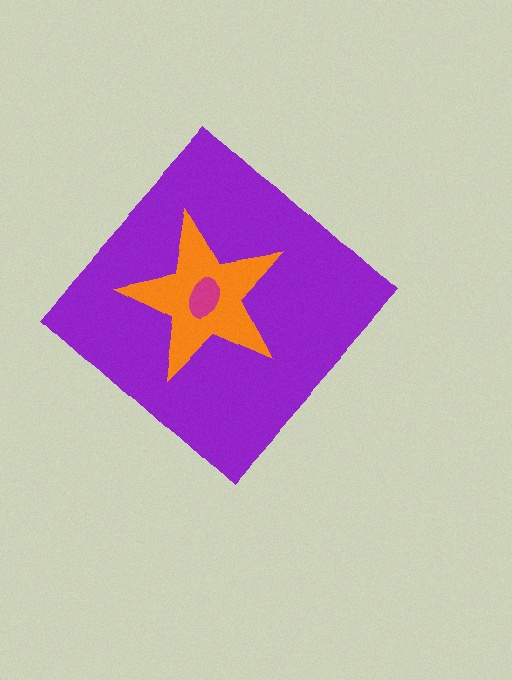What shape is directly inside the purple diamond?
The orange star.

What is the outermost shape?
The purple diamond.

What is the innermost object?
The magenta ellipse.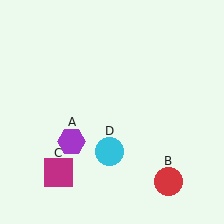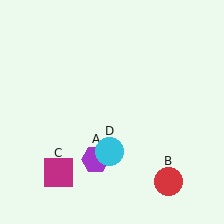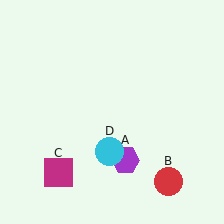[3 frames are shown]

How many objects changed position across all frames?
1 object changed position: purple hexagon (object A).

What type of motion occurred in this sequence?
The purple hexagon (object A) rotated counterclockwise around the center of the scene.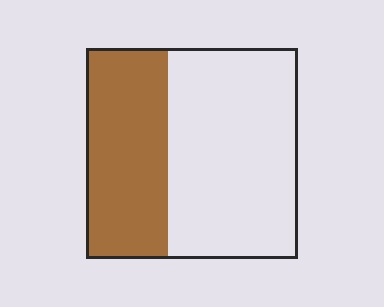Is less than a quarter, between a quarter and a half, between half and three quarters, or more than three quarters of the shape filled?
Between a quarter and a half.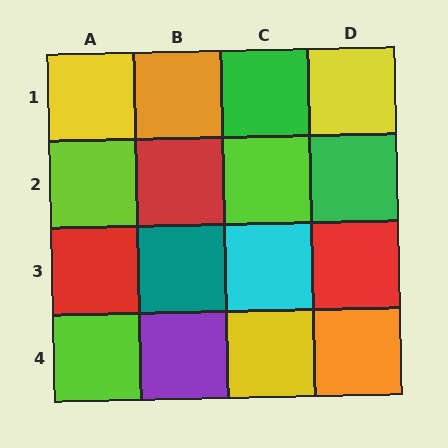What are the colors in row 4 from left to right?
Lime, purple, yellow, orange.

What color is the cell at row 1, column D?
Yellow.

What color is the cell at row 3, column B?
Teal.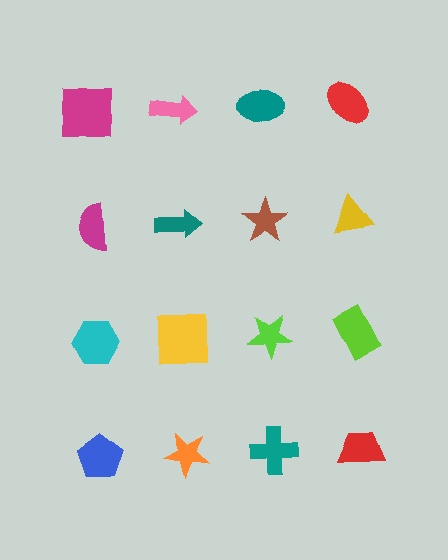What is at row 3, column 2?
A yellow square.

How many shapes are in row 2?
4 shapes.